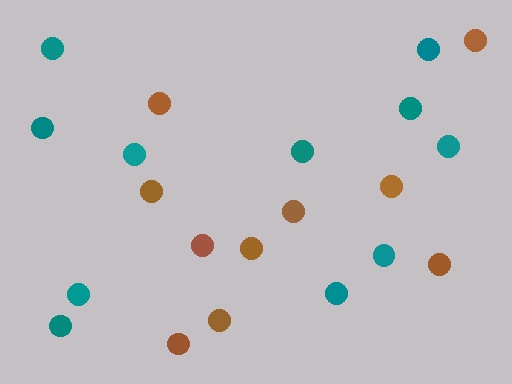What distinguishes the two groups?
There are 2 groups: one group of brown circles (10) and one group of teal circles (11).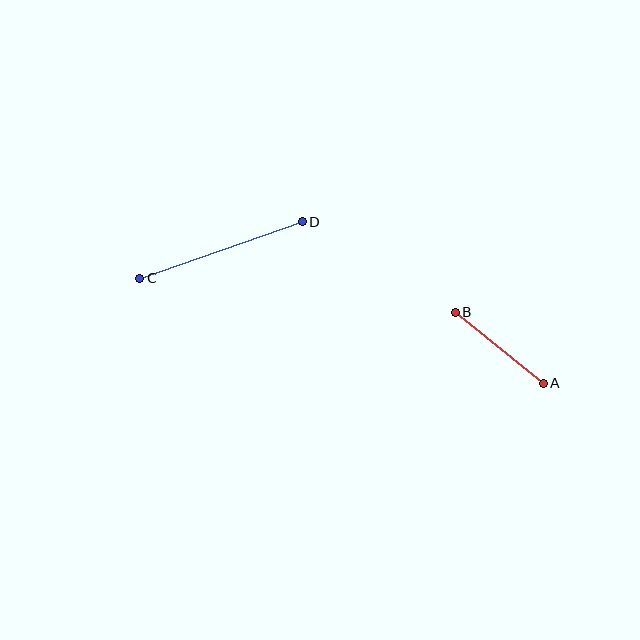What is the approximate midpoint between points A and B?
The midpoint is at approximately (499, 348) pixels.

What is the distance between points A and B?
The distance is approximately 113 pixels.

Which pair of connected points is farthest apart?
Points C and D are farthest apart.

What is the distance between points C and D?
The distance is approximately 172 pixels.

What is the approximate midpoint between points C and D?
The midpoint is at approximately (221, 250) pixels.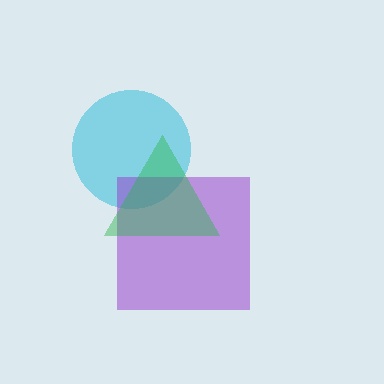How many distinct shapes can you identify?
There are 3 distinct shapes: a cyan circle, a purple square, a green triangle.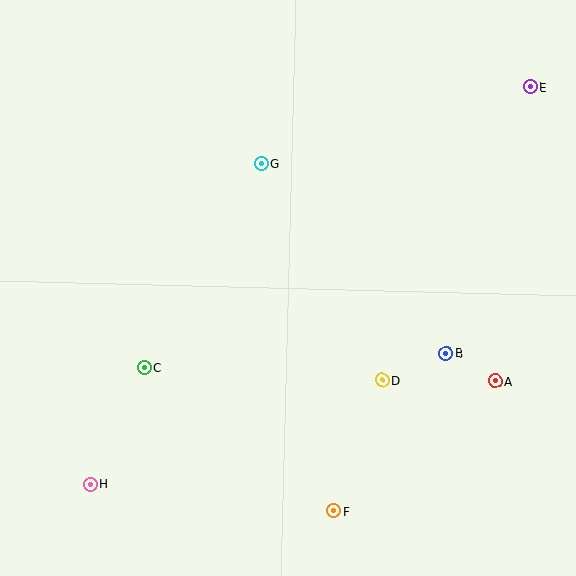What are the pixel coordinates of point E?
Point E is at (531, 87).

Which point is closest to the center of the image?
Point G at (262, 163) is closest to the center.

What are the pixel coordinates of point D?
Point D is at (382, 380).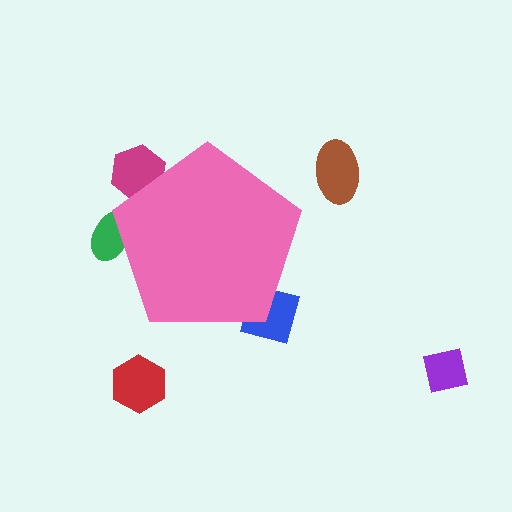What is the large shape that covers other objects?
A pink pentagon.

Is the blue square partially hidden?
Yes, the blue square is partially hidden behind the pink pentagon.